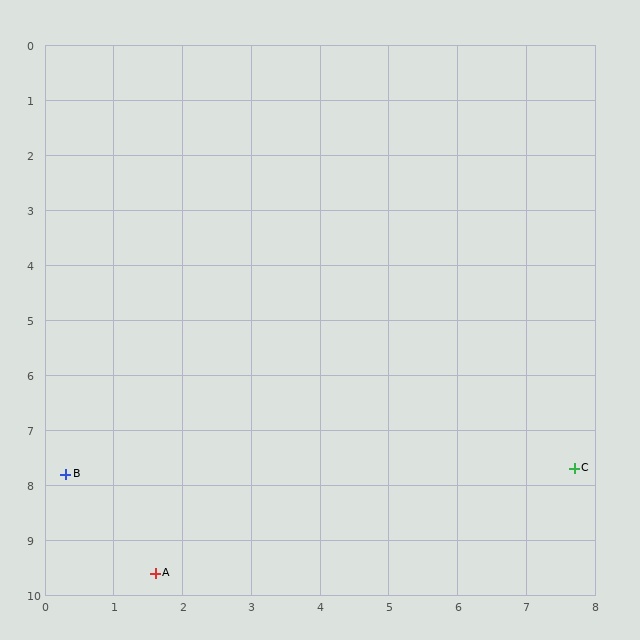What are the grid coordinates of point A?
Point A is at approximately (1.6, 9.6).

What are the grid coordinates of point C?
Point C is at approximately (7.7, 7.7).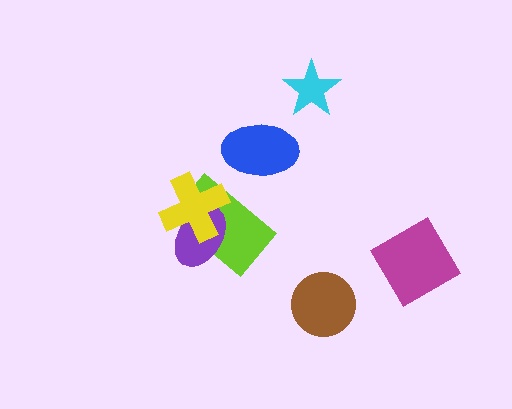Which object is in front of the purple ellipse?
The yellow cross is in front of the purple ellipse.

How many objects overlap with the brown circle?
0 objects overlap with the brown circle.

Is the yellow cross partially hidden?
No, no other shape covers it.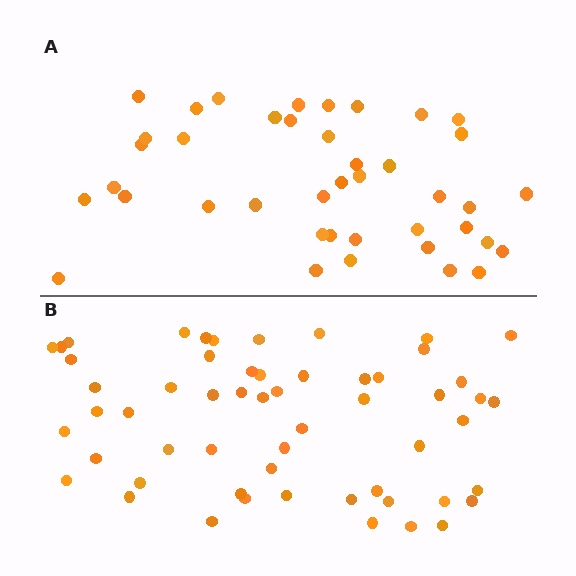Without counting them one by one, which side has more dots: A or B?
Region B (the bottom region) has more dots.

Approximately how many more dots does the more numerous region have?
Region B has approximately 15 more dots than region A.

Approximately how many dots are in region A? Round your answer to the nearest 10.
About 40 dots. (The exact count is 41, which rounds to 40.)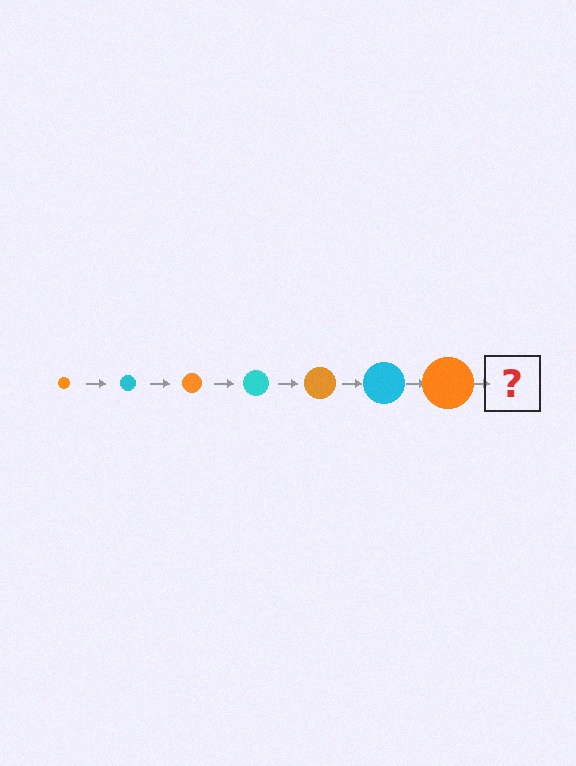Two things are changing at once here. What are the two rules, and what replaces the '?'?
The two rules are that the circle grows larger each step and the color cycles through orange and cyan. The '?' should be a cyan circle, larger than the previous one.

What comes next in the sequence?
The next element should be a cyan circle, larger than the previous one.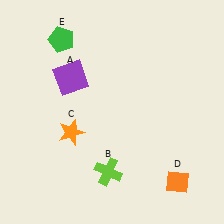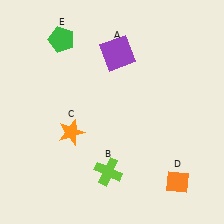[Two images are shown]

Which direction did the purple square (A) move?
The purple square (A) moved right.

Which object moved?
The purple square (A) moved right.